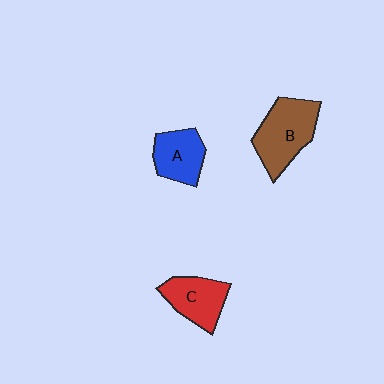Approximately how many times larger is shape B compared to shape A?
Approximately 1.5 times.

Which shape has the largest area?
Shape B (brown).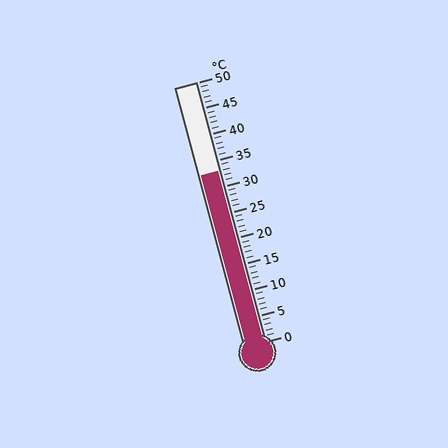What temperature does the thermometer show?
The thermometer shows approximately 33°C.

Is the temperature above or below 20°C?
The temperature is above 20°C.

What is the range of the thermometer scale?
The thermometer scale ranges from 0°C to 50°C.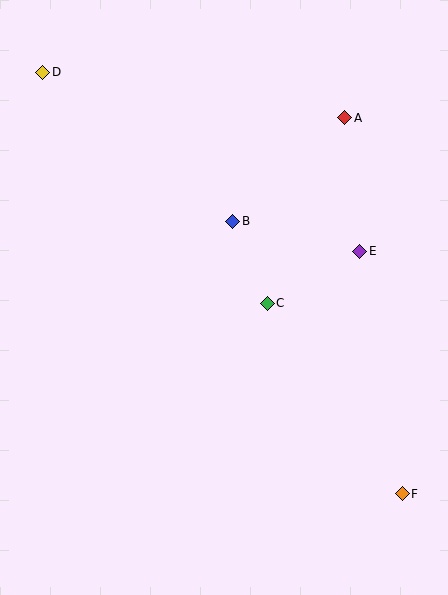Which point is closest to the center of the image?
Point C at (267, 303) is closest to the center.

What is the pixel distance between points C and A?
The distance between C and A is 201 pixels.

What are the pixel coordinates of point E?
Point E is at (360, 251).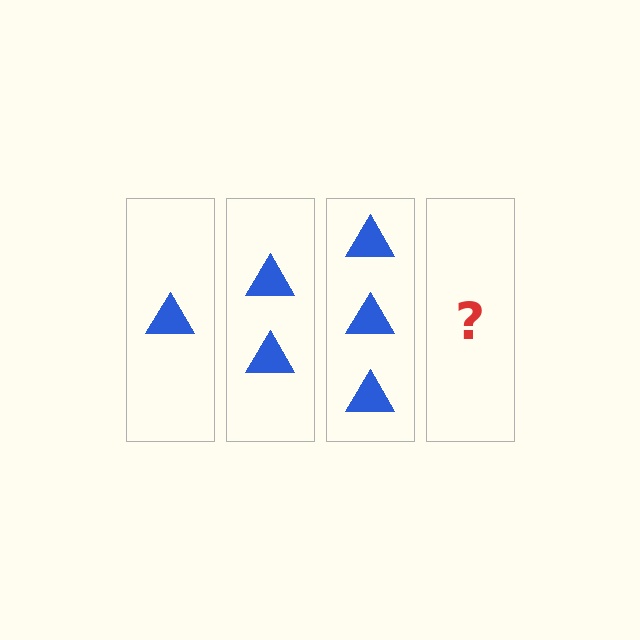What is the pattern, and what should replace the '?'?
The pattern is that each step adds one more triangle. The '?' should be 4 triangles.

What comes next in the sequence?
The next element should be 4 triangles.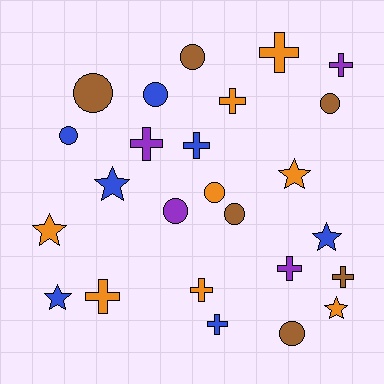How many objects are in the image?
There are 25 objects.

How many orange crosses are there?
There are 4 orange crosses.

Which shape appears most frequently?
Cross, with 10 objects.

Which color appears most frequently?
Orange, with 8 objects.